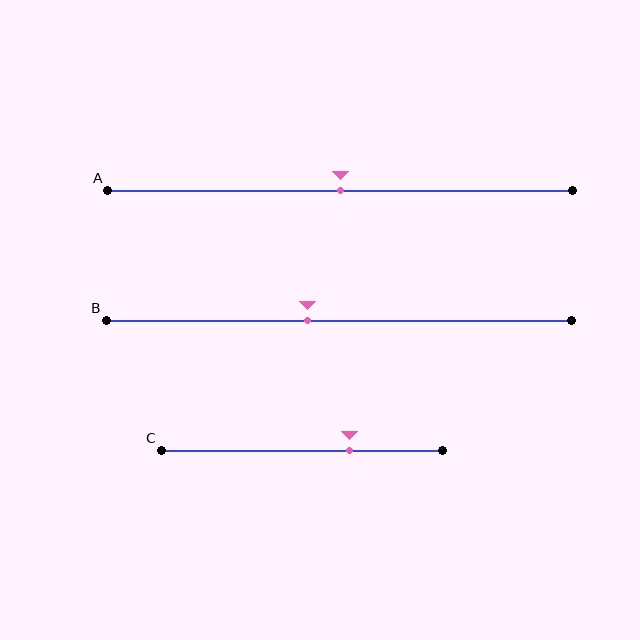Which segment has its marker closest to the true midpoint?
Segment A has its marker closest to the true midpoint.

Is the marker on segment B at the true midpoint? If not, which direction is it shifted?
No, the marker on segment B is shifted to the left by about 7% of the segment length.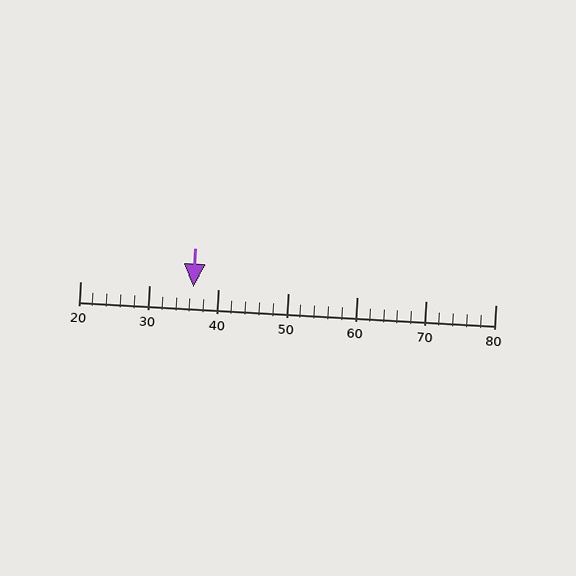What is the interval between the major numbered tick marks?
The major tick marks are spaced 10 units apart.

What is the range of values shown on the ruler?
The ruler shows values from 20 to 80.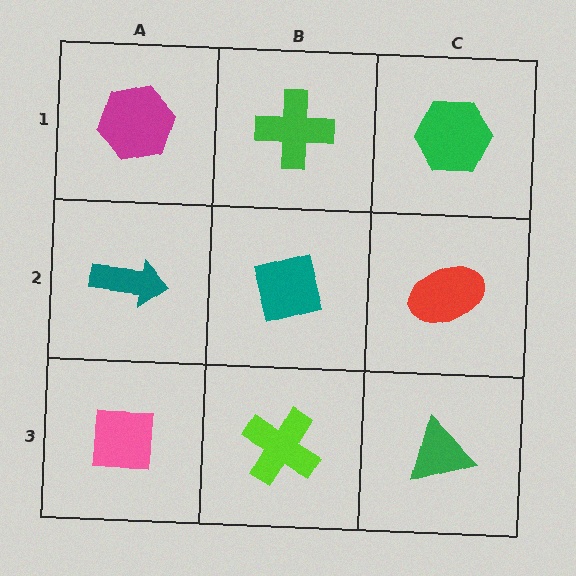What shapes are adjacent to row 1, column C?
A red ellipse (row 2, column C), a green cross (row 1, column B).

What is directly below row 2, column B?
A lime cross.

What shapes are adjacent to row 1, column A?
A teal arrow (row 2, column A), a green cross (row 1, column B).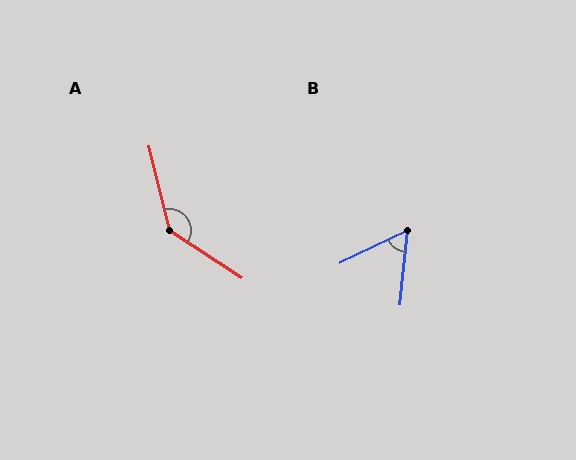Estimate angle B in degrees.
Approximately 59 degrees.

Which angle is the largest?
A, at approximately 137 degrees.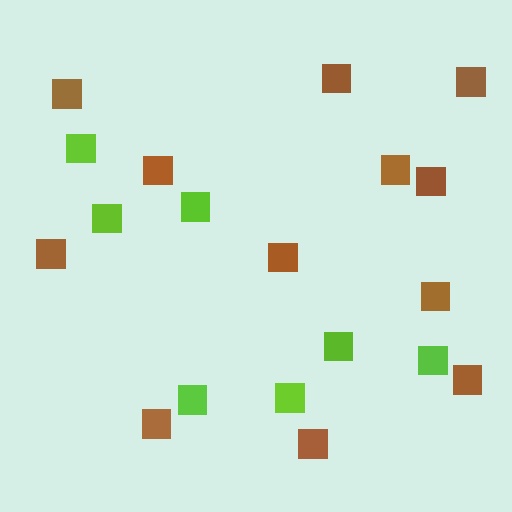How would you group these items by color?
There are 2 groups: one group of lime squares (7) and one group of brown squares (12).